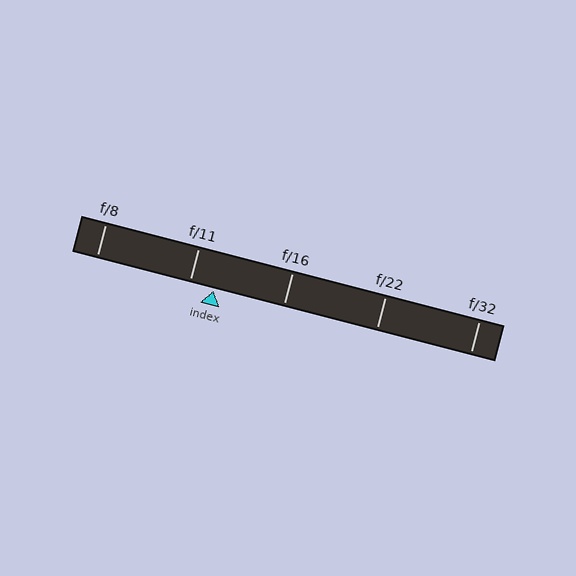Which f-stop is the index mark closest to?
The index mark is closest to f/11.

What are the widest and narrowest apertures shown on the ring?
The widest aperture shown is f/8 and the narrowest is f/32.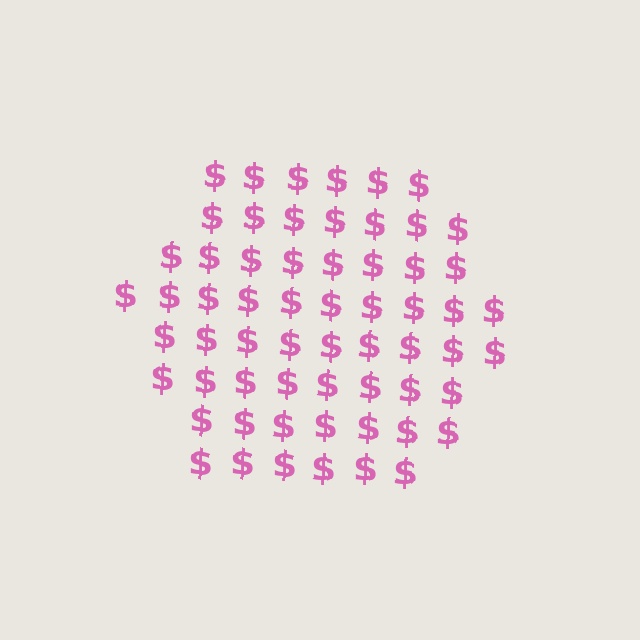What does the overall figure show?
The overall figure shows a hexagon.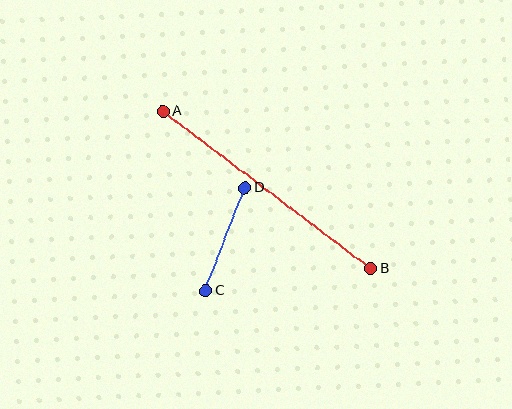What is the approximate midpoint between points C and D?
The midpoint is at approximately (225, 239) pixels.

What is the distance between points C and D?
The distance is approximately 110 pixels.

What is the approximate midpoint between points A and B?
The midpoint is at approximately (267, 190) pixels.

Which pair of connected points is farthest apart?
Points A and B are farthest apart.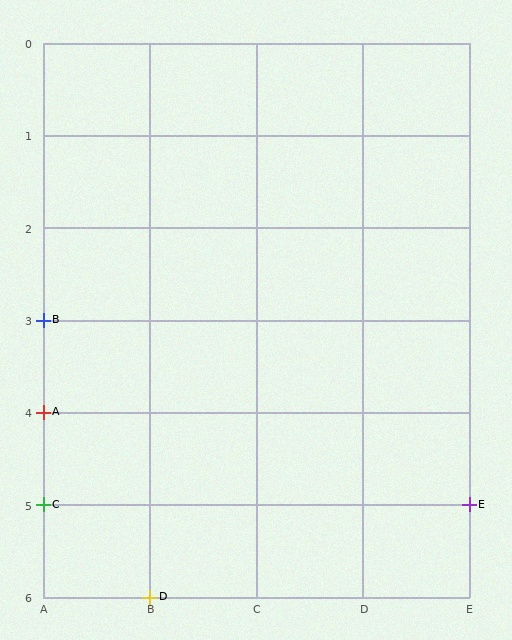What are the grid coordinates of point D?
Point D is at grid coordinates (B, 6).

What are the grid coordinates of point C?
Point C is at grid coordinates (A, 5).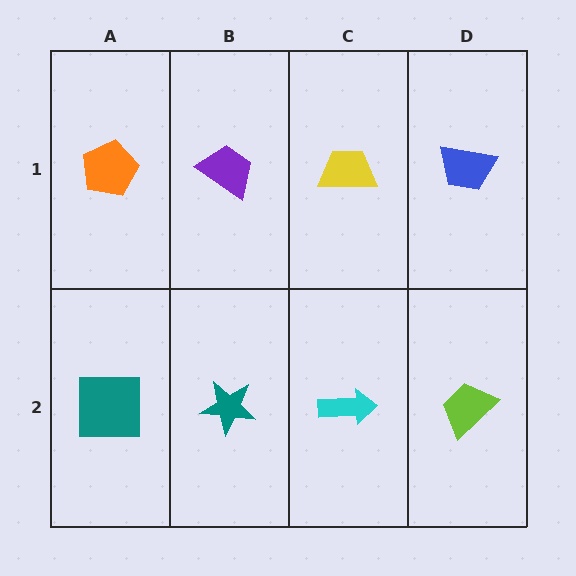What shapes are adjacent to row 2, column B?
A purple trapezoid (row 1, column B), a teal square (row 2, column A), a cyan arrow (row 2, column C).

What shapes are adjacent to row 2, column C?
A yellow trapezoid (row 1, column C), a teal star (row 2, column B), a lime trapezoid (row 2, column D).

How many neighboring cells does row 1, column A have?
2.